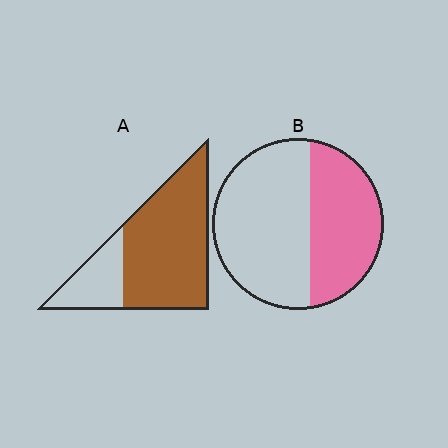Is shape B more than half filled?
No.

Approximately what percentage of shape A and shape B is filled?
A is approximately 75% and B is approximately 40%.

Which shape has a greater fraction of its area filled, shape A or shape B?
Shape A.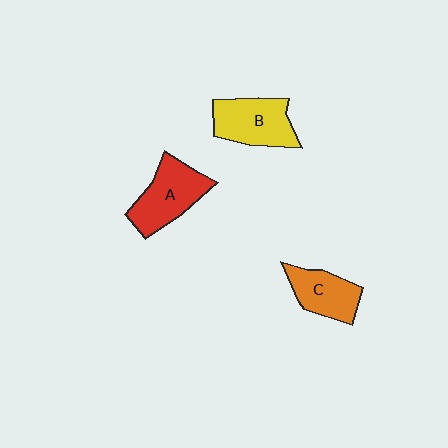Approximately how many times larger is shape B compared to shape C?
Approximately 1.2 times.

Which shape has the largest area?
Shape A (red).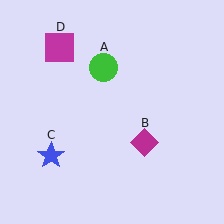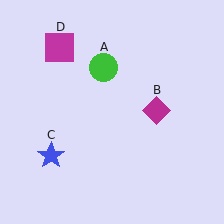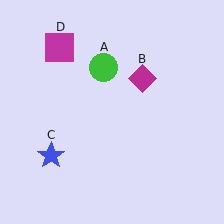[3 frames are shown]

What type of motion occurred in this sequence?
The magenta diamond (object B) rotated counterclockwise around the center of the scene.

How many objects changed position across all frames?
1 object changed position: magenta diamond (object B).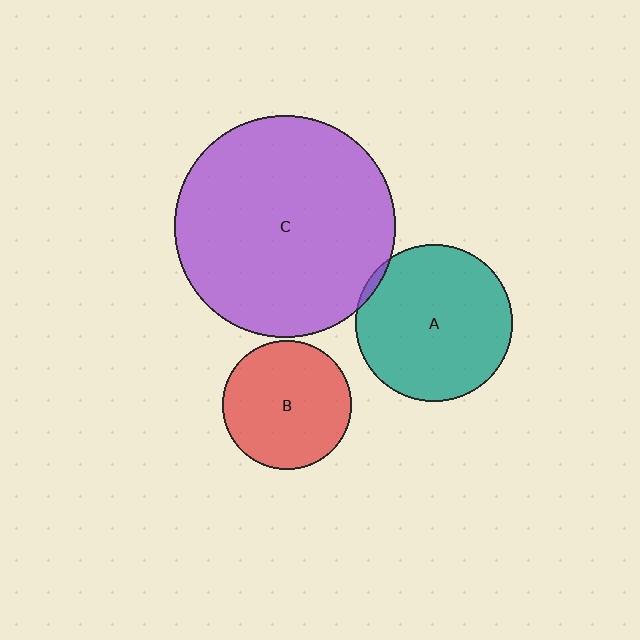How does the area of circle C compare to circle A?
Approximately 2.0 times.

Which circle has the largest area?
Circle C (purple).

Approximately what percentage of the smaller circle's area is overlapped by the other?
Approximately 5%.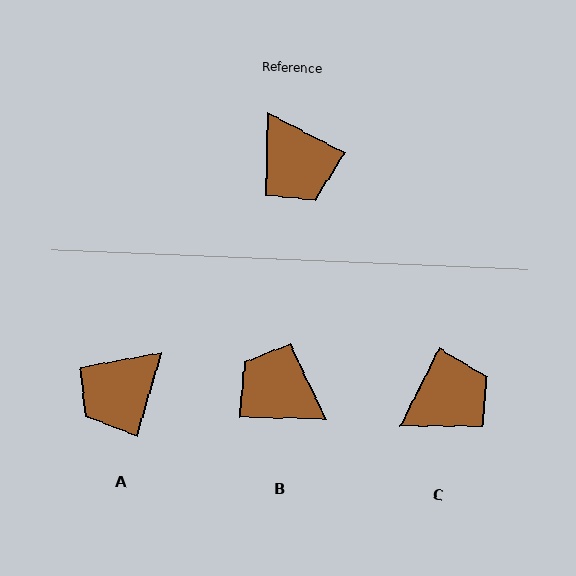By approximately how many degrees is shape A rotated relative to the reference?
Approximately 79 degrees clockwise.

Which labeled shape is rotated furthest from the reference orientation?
B, about 153 degrees away.